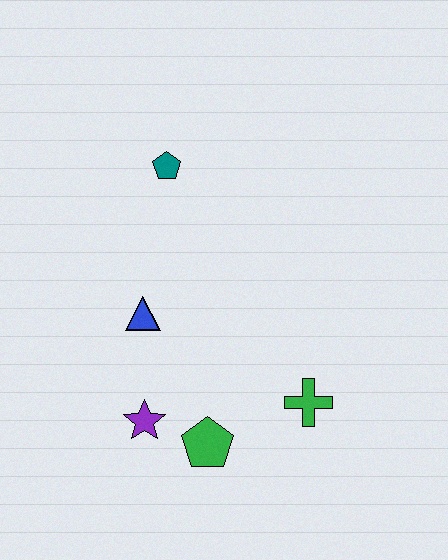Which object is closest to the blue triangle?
The purple star is closest to the blue triangle.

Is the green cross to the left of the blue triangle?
No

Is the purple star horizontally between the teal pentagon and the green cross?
No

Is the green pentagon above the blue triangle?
No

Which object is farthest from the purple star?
The teal pentagon is farthest from the purple star.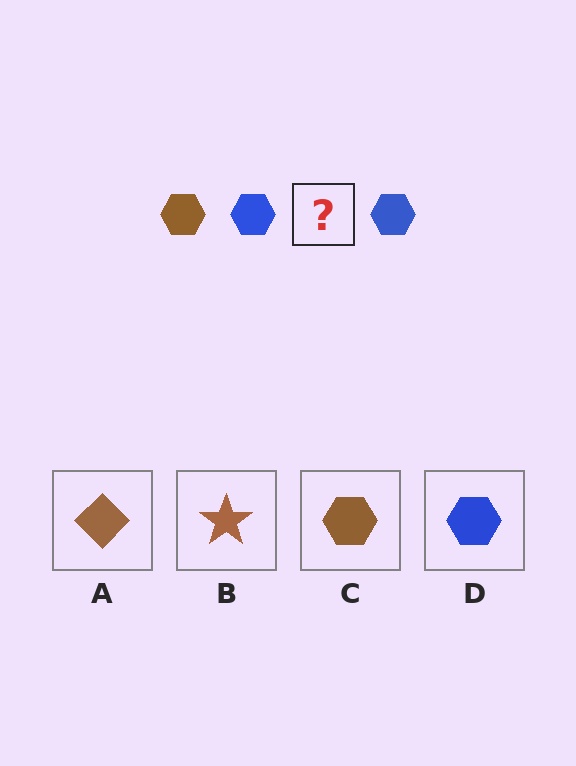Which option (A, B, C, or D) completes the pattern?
C.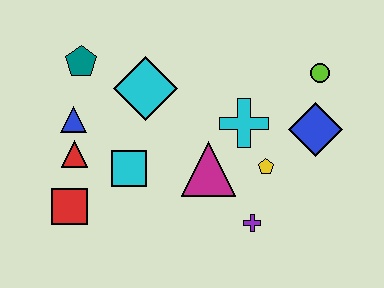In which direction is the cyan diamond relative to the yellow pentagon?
The cyan diamond is to the left of the yellow pentagon.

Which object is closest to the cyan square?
The red triangle is closest to the cyan square.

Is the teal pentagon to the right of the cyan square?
No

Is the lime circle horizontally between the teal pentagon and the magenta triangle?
No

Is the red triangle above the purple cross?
Yes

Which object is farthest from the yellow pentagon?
The teal pentagon is farthest from the yellow pentagon.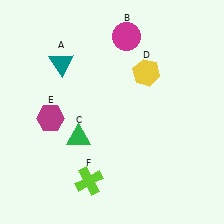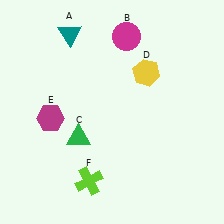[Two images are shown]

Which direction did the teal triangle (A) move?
The teal triangle (A) moved up.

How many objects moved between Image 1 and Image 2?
1 object moved between the two images.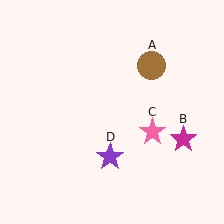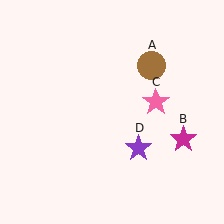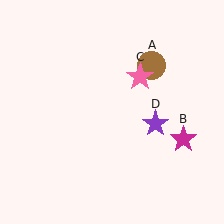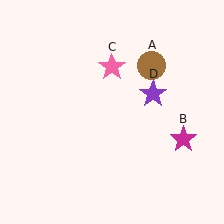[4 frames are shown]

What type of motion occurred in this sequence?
The pink star (object C), purple star (object D) rotated counterclockwise around the center of the scene.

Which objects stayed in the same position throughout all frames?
Brown circle (object A) and magenta star (object B) remained stationary.